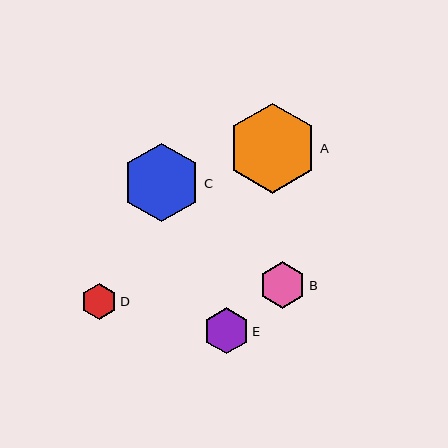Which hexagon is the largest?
Hexagon A is the largest with a size of approximately 90 pixels.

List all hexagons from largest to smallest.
From largest to smallest: A, C, B, E, D.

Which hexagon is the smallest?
Hexagon D is the smallest with a size of approximately 36 pixels.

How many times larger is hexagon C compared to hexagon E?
Hexagon C is approximately 1.7 times the size of hexagon E.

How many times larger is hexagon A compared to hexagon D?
Hexagon A is approximately 2.5 times the size of hexagon D.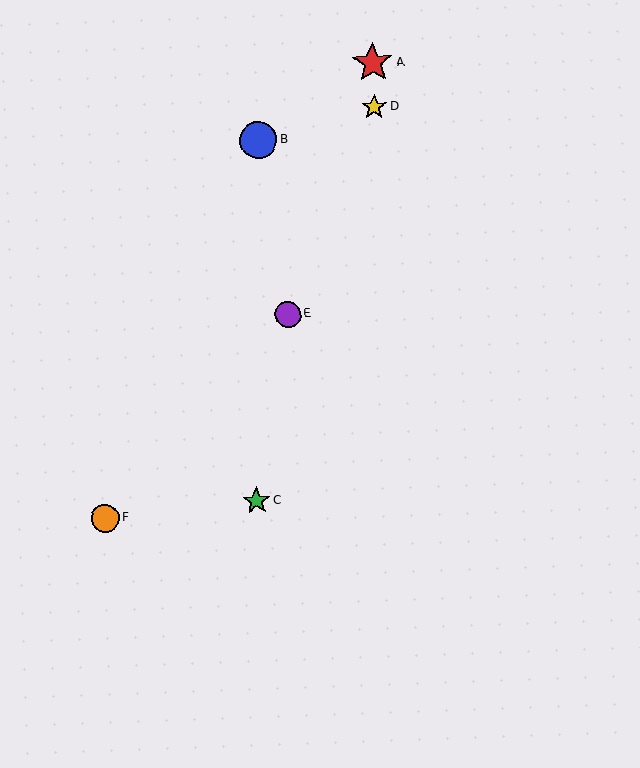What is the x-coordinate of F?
Object F is at x≈105.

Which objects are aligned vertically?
Objects A, D are aligned vertically.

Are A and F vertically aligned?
No, A is at x≈373 and F is at x≈105.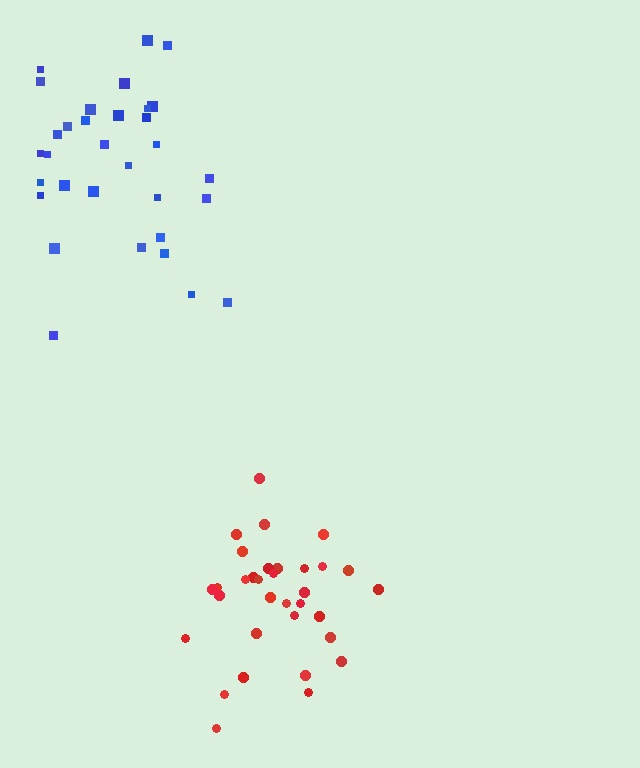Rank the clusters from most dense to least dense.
red, blue.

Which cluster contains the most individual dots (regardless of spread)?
Red (33).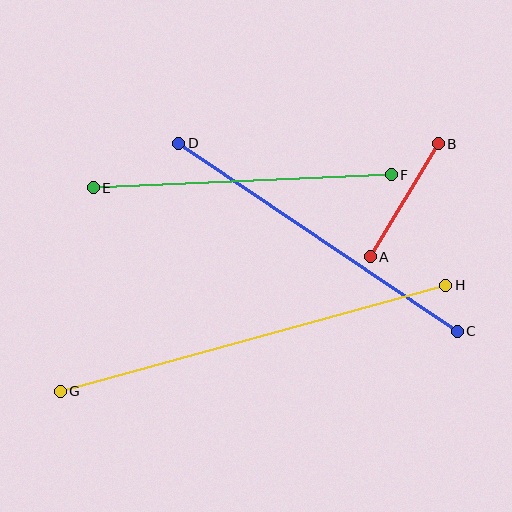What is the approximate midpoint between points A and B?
The midpoint is at approximately (404, 200) pixels.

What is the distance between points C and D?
The distance is approximately 336 pixels.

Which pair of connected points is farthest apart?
Points G and H are farthest apart.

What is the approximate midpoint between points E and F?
The midpoint is at approximately (242, 181) pixels.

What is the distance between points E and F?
The distance is approximately 299 pixels.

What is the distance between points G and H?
The distance is approximately 400 pixels.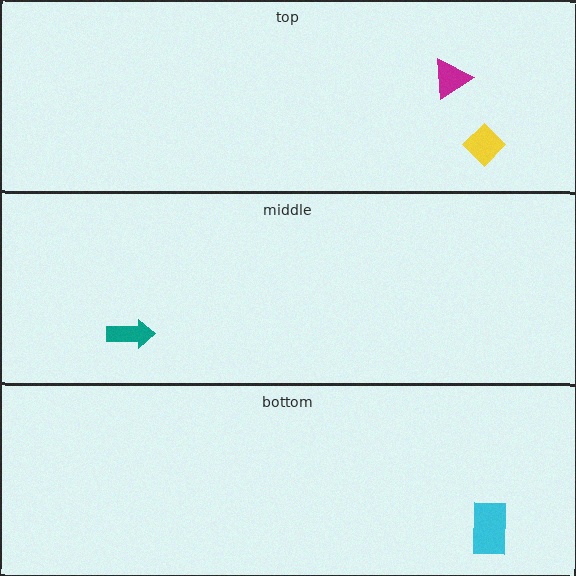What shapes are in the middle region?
The teal arrow.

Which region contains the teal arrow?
The middle region.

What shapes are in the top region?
The magenta triangle, the yellow diamond.